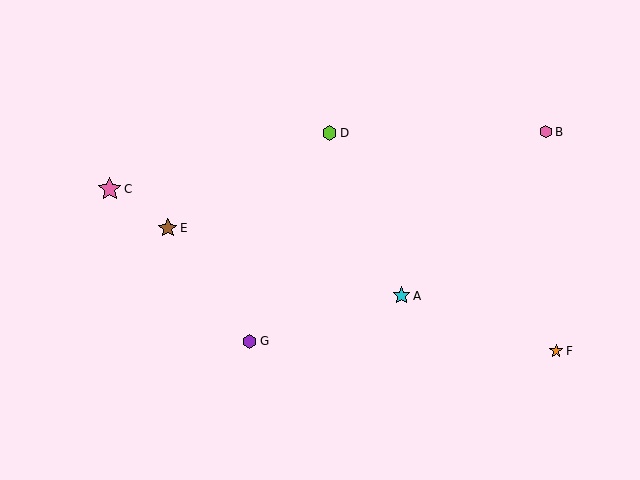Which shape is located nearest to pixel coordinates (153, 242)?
The brown star (labeled E) at (168, 228) is nearest to that location.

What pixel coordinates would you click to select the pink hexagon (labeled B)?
Click at (546, 132) to select the pink hexagon B.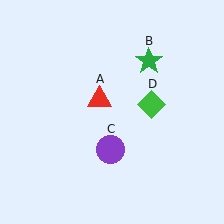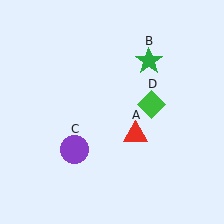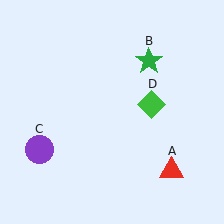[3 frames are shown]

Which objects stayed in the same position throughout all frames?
Green star (object B) and green diamond (object D) remained stationary.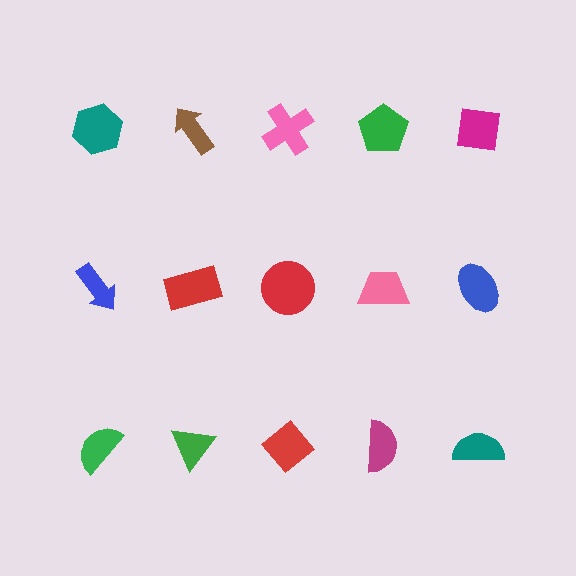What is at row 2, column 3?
A red circle.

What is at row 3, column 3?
A red diamond.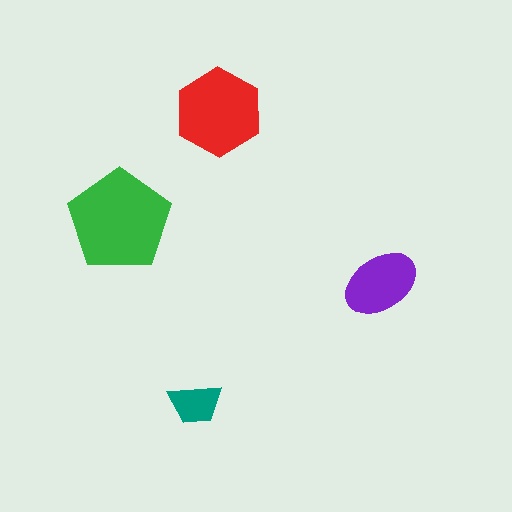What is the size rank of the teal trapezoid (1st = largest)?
4th.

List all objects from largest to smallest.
The green pentagon, the red hexagon, the purple ellipse, the teal trapezoid.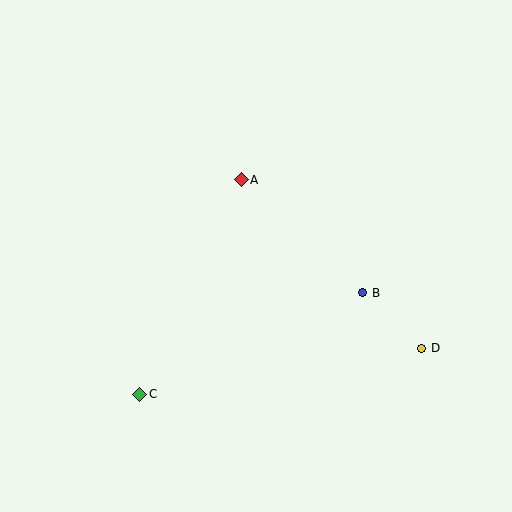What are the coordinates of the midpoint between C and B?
The midpoint between C and B is at (251, 344).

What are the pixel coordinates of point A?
Point A is at (241, 180).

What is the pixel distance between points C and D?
The distance between C and D is 286 pixels.